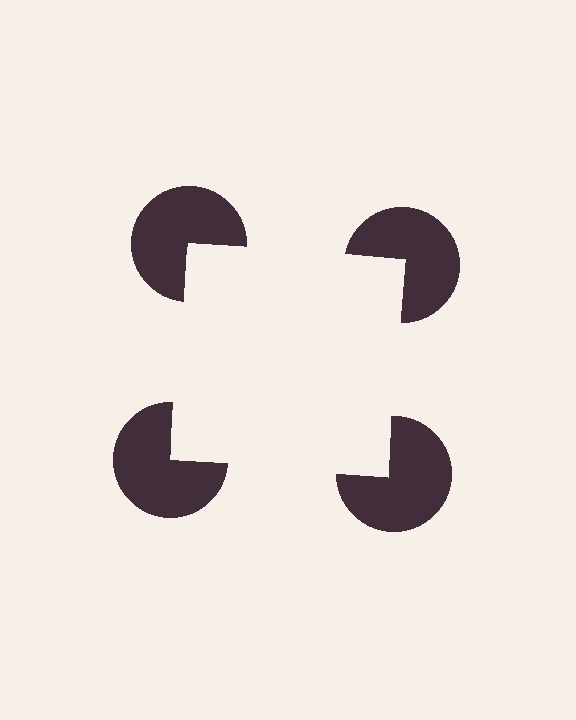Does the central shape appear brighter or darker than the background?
It typically appears slightly brighter than the background, even though no actual brightness change is drawn.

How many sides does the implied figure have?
4 sides.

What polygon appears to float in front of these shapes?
An illusory square — its edges are inferred from the aligned wedge cuts in the pac-man discs, not physically drawn.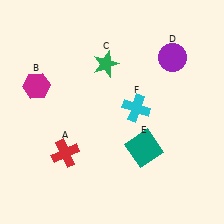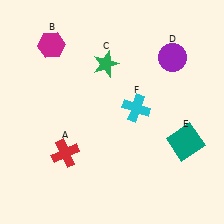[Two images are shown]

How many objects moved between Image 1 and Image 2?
2 objects moved between the two images.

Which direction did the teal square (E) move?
The teal square (E) moved right.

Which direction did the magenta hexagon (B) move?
The magenta hexagon (B) moved up.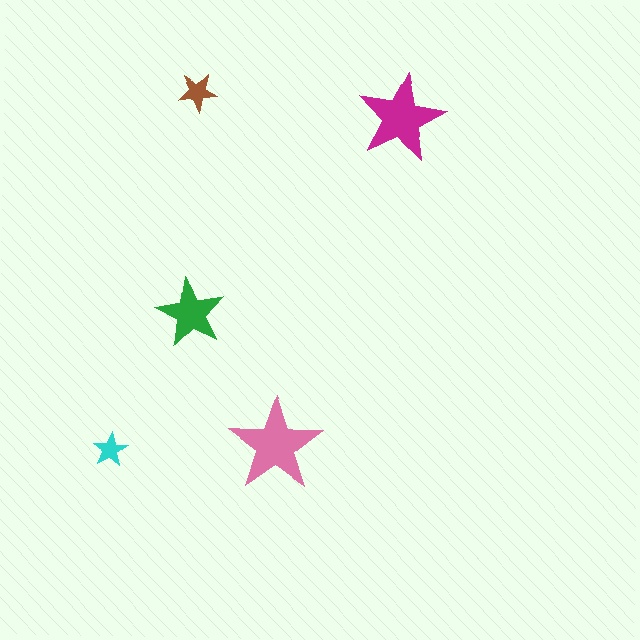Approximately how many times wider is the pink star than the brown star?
About 2.5 times wider.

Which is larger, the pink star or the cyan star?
The pink one.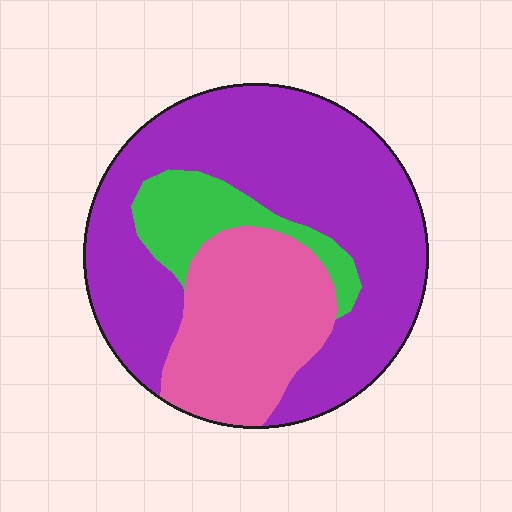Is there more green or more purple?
Purple.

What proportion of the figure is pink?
Pink takes up about one quarter (1/4) of the figure.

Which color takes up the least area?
Green, at roughly 10%.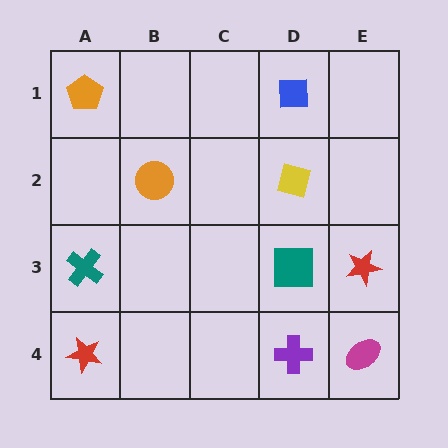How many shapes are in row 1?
2 shapes.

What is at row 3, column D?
A teal square.